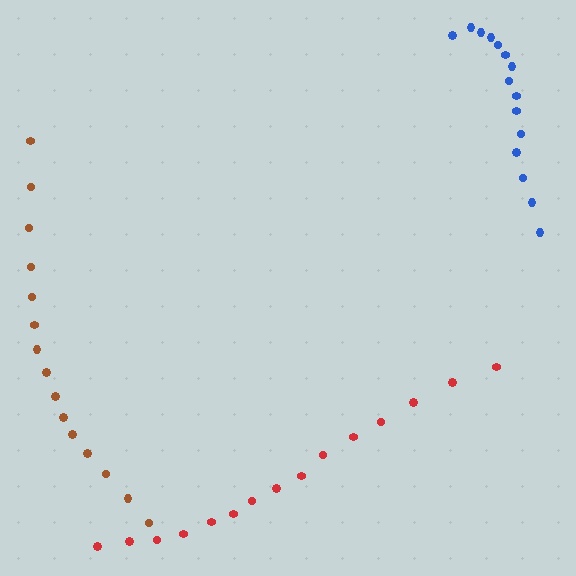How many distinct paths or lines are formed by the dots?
There are 3 distinct paths.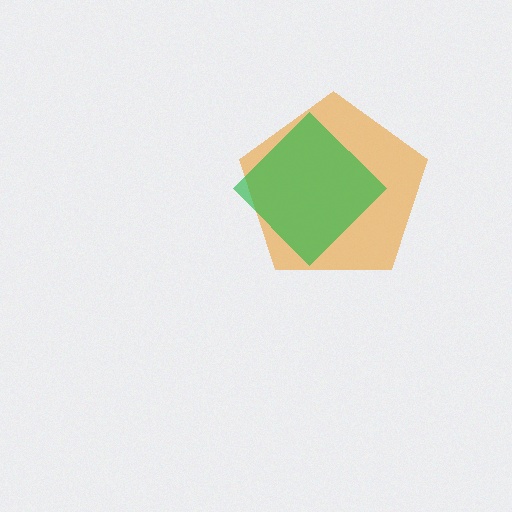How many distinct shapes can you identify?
There are 2 distinct shapes: an orange pentagon, a green diamond.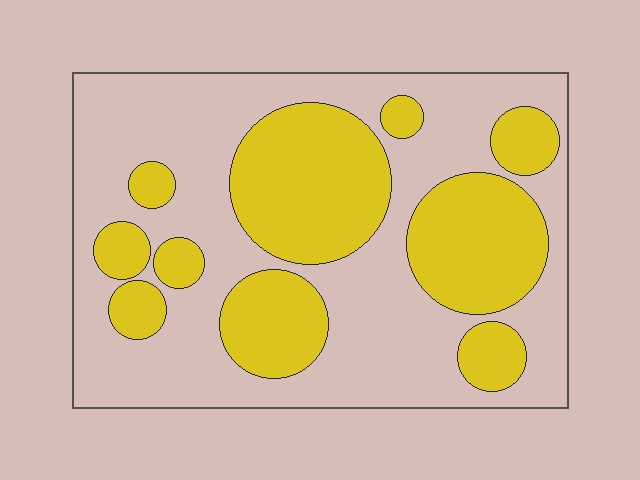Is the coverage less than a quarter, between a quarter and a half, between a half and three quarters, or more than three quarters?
Between a quarter and a half.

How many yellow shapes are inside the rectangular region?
10.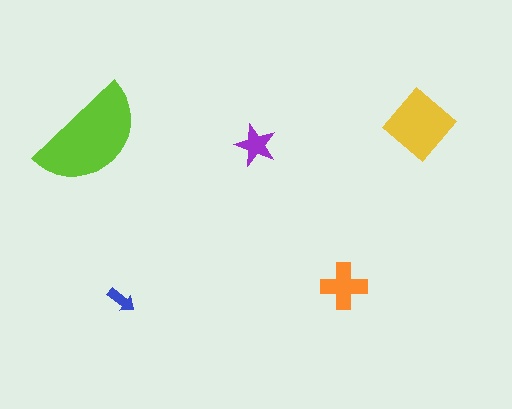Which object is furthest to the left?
The lime semicircle is leftmost.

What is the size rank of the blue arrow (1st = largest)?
5th.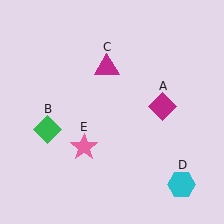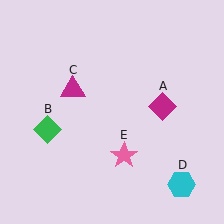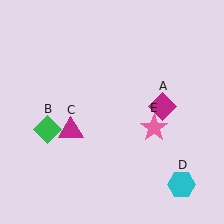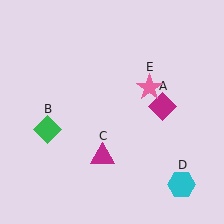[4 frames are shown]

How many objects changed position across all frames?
2 objects changed position: magenta triangle (object C), pink star (object E).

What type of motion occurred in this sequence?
The magenta triangle (object C), pink star (object E) rotated counterclockwise around the center of the scene.